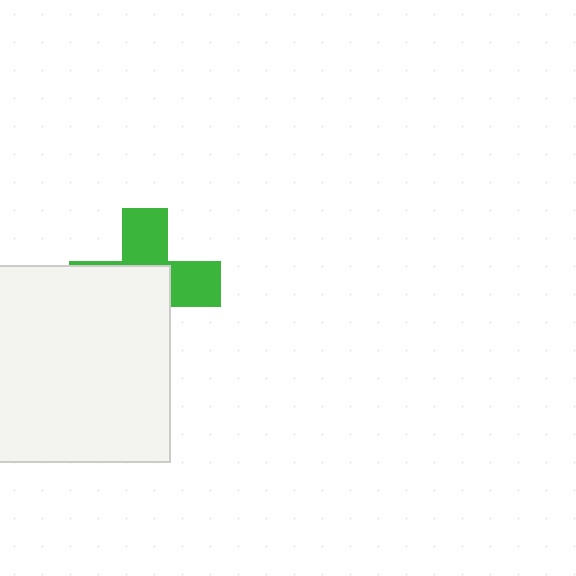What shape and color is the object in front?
The object in front is a white square.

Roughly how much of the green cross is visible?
A small part of it is visible (roughly 44%).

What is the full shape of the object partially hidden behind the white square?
The partially hidden object is a green cross.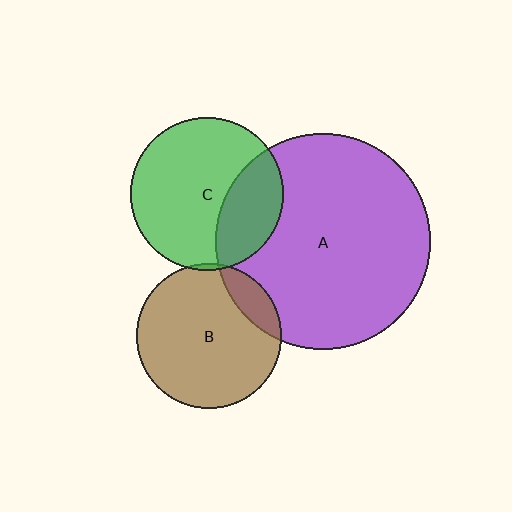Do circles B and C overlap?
Yes.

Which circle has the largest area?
Circle A (purple).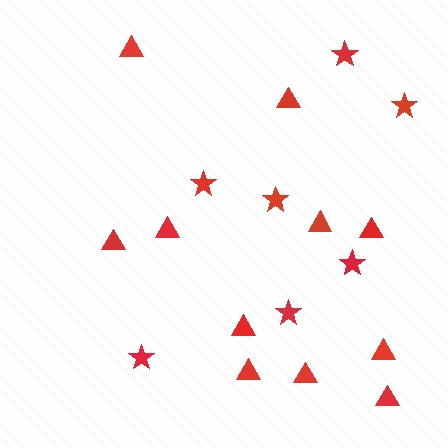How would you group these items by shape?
There are 2 groups: one group of triangles (11) and one group of stars (7).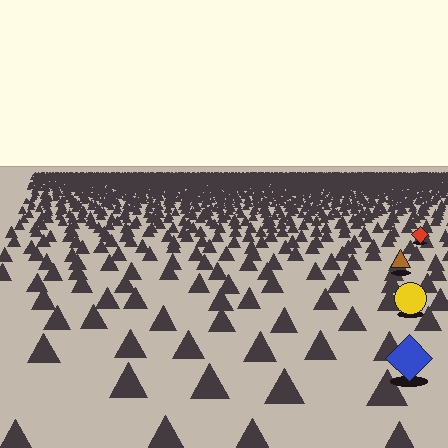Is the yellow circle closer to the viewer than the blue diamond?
No. The blue diamond is closer — you can tell from the texture gradient: the ground texture is coarser near it.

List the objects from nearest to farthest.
From nearest to farthest: the blue diamond, the yellow circle, the brown triangle, the red diamond.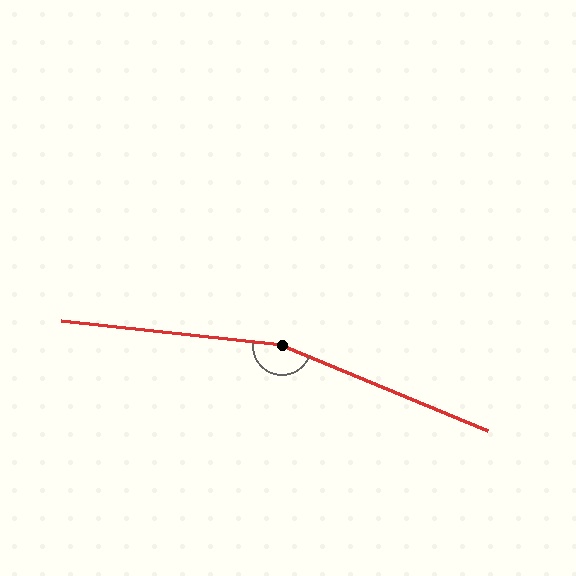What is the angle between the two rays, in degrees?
Approximately 164 degrees.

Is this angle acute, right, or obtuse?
It is obtuse.